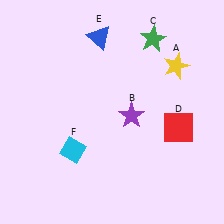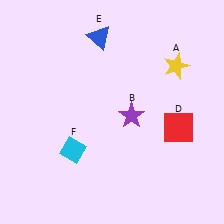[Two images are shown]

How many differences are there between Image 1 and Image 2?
There is 1 difference between the two images.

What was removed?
The green star (C) was removed in Image 2.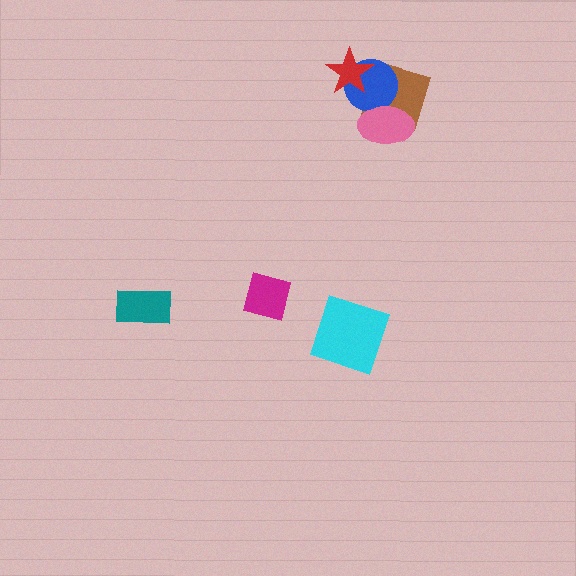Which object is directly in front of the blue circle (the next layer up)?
The red star is directly in front of the blue circle.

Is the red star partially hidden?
No, no other shape covers it.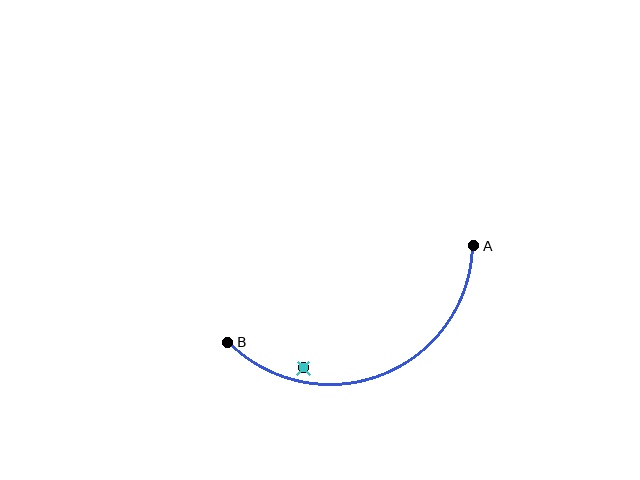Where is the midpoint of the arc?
The arc midpoint is the point on the curve farthest from the straight line joining A and B. It sits below that line.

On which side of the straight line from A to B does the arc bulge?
The arc bulges below the straight line connecting A and B.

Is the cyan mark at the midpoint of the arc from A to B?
No — the cyan mark does not lie on the arc at all. It sits slightly inside the curve.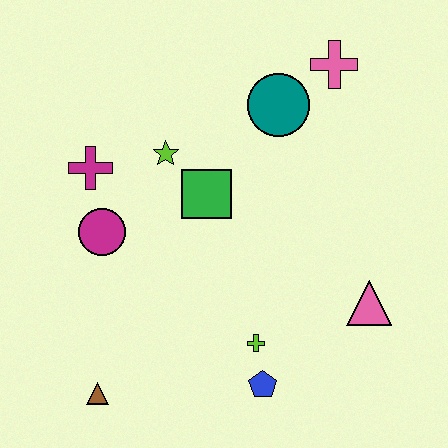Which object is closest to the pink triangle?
The lime cross is closest to the pink triangle.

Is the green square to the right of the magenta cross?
Yes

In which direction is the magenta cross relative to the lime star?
The magenta cross is to the left of the lime star.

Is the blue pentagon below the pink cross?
Yes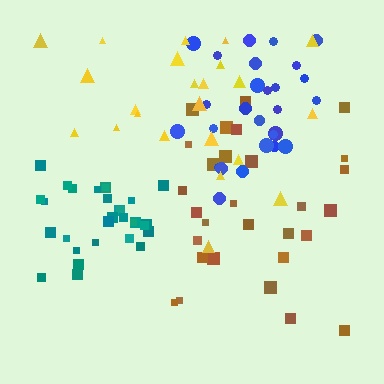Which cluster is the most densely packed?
Teal.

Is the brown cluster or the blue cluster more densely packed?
Blue.